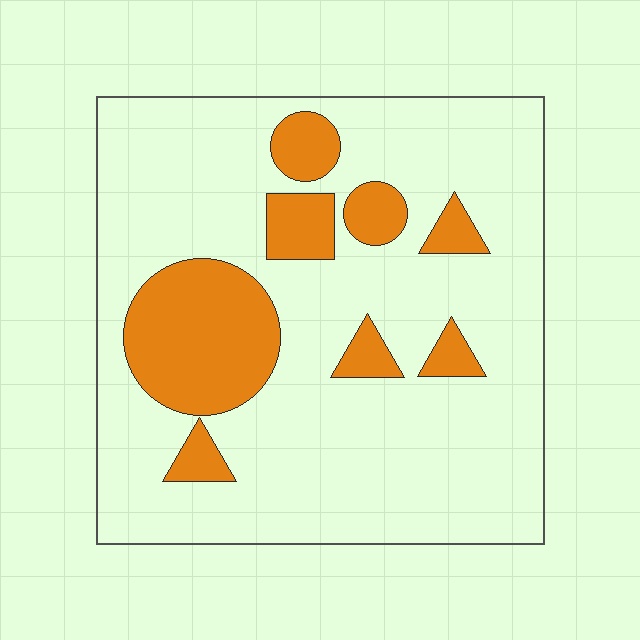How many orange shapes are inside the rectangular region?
8.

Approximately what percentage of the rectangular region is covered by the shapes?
Approximately 20%.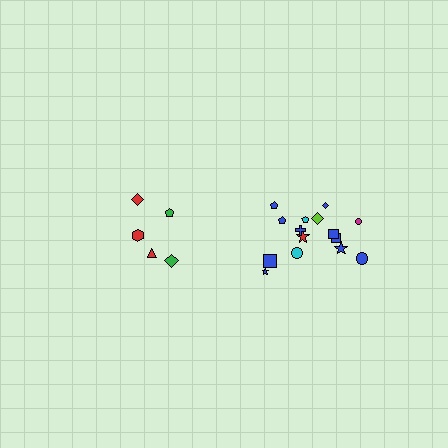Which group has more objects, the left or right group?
The right group.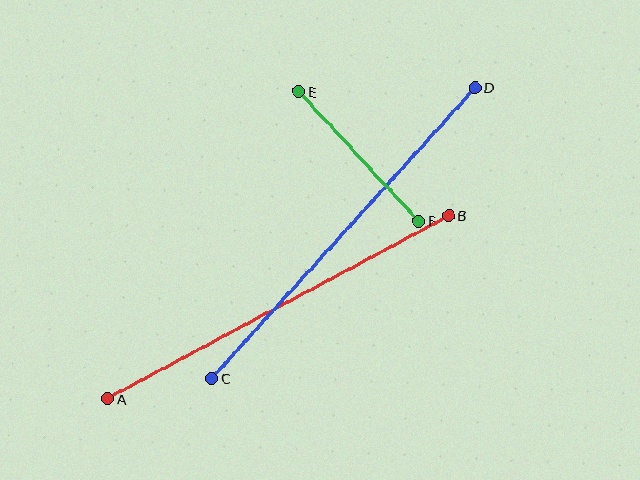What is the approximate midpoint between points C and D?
The midpoint is at approximately (343, 233) pixels.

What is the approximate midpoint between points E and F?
The midpoint is at approximately (359, 156) pixels.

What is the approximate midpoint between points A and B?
The midpoint is at approximately (278, 307) pixels.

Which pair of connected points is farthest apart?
Points C and D are farthest apart.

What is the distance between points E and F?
The distance is approximately 176 pixels.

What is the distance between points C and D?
The distance is approximately 392 pixels.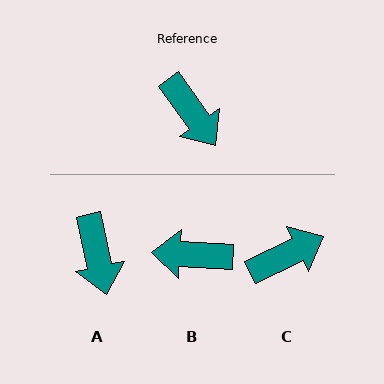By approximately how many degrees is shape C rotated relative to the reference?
Approximately 81 degrees counter-clockwise.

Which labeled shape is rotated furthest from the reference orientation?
B, about 129 degrees away.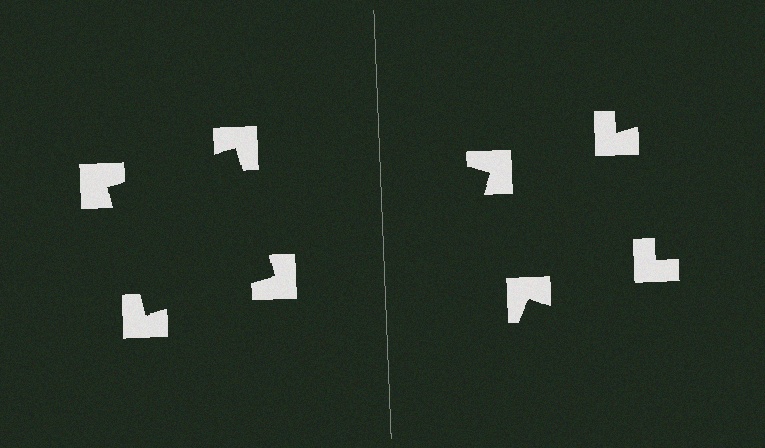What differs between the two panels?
The notched squares are positioned identically on both sides; only the wedge orientations differ. On the left they align to a square; on the right they are misaligned.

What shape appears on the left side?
An illusory square.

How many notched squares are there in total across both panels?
8 — 4 on each side.